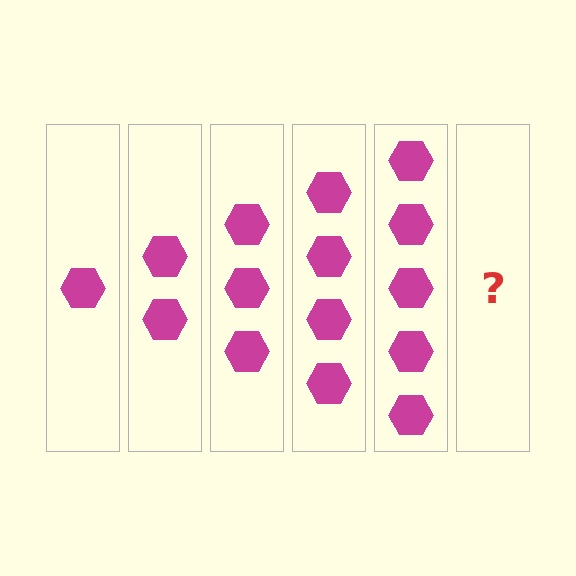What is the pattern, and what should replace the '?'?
The pattern is that each step adds one more hexagon. The '?' should be 6 hexagons.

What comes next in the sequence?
The next element should be 6 hexagons.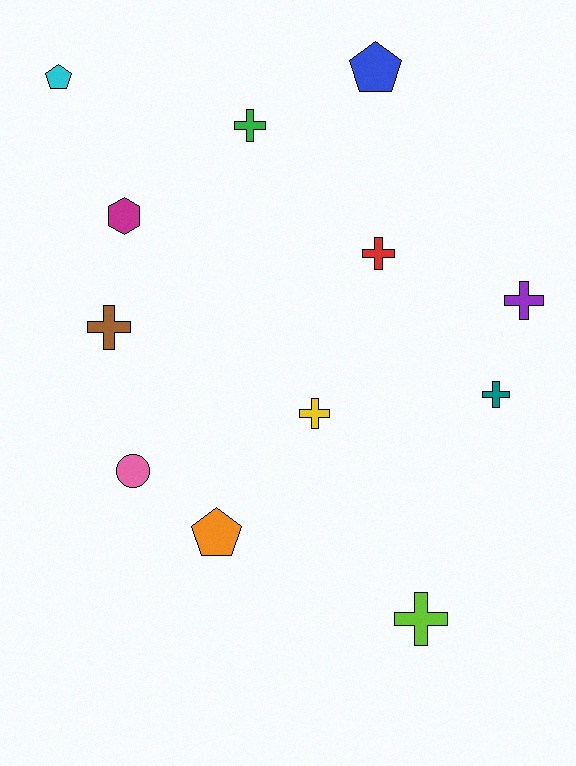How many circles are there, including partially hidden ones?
There is 1 circle.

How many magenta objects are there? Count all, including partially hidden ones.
There is 1 magenta object.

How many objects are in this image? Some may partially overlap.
There are 12 objects.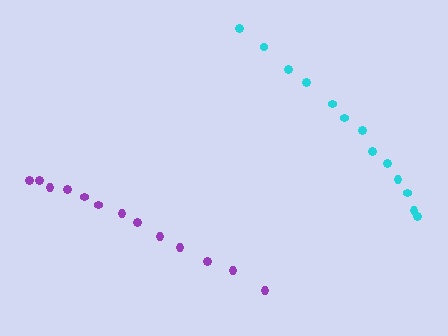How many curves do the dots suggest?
There are 2 distinct paths.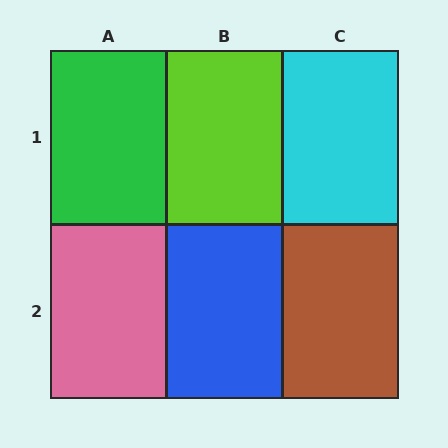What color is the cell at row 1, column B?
Lime.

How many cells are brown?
1 cell is brown.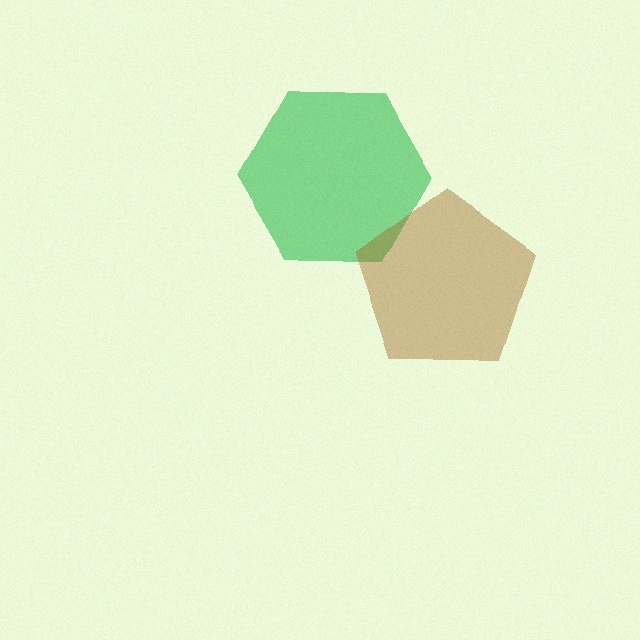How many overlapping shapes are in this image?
There are 2 overlapping shapes in the image.